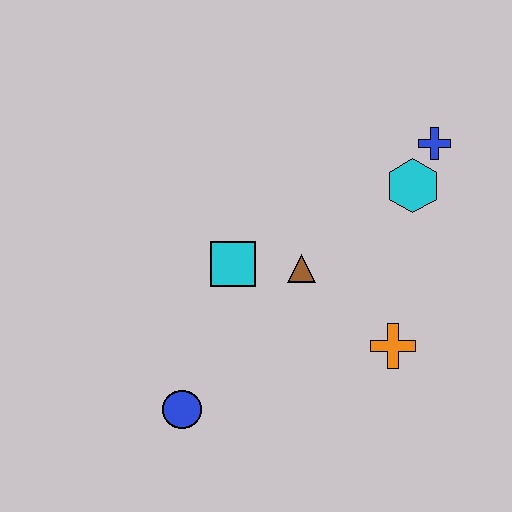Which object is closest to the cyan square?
The brown triangle is closest to the cyan square.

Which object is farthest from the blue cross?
The blue circle is farthest from the blue cross.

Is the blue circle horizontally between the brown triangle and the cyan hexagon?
No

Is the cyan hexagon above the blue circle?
Yes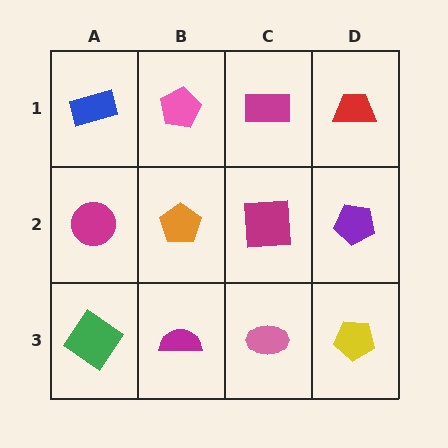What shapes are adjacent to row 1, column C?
A magenta square (row 2, column C), a pink pentagon (row 1, column B), a red trapezoid (row 1, column D).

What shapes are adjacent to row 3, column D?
A purple pentagon (row 2, column D), a pink ellipse (row 3, column C).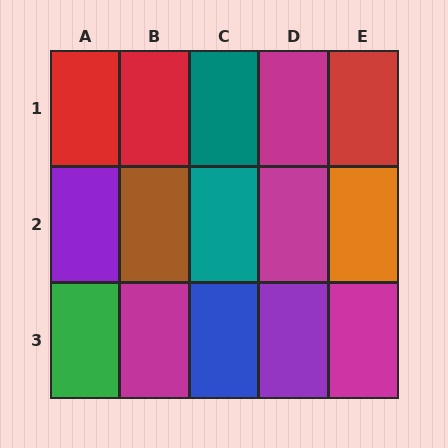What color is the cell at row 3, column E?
Magenta.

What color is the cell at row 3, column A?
Green.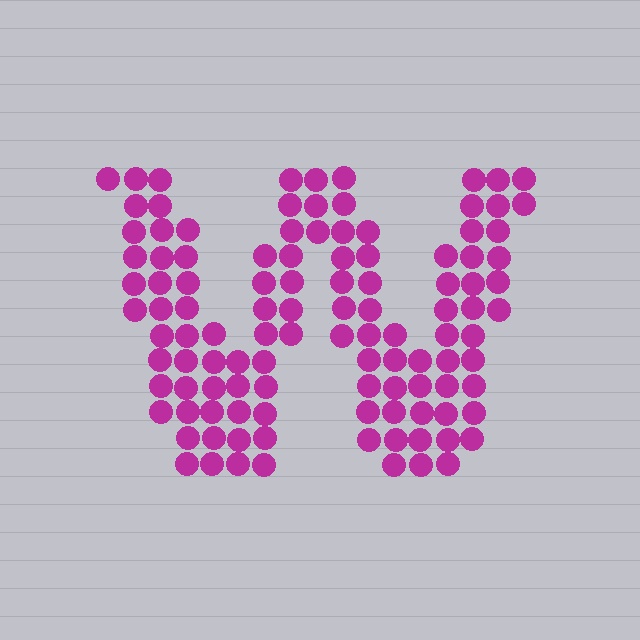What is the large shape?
The large shape is the letter W.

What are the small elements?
The small elements are circles.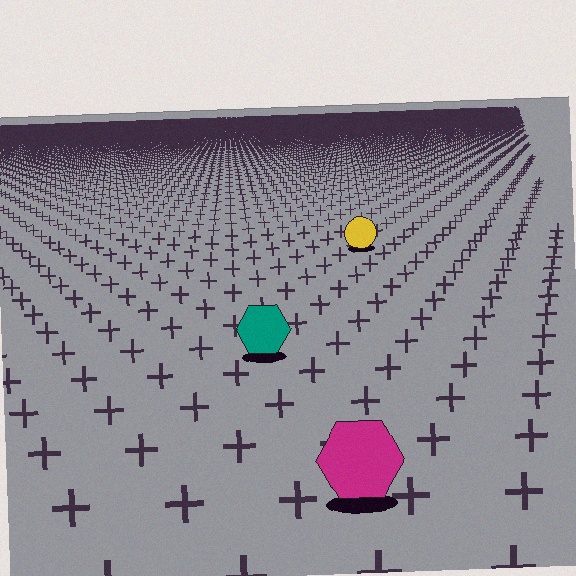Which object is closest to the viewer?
The magenta hexagon is closest. The texture marks near it are larger and more spread out.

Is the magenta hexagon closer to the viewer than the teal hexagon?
Yes. The magenta hexagon is closer — you can tell from the texture gradient: the ground texture is coarser near it.